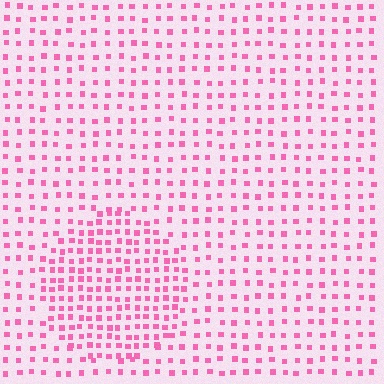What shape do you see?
I see a circle.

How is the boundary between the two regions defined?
The boundary is defined by a change in element density (approximately 1.8x ratio). All elements are the same color, size, and shape.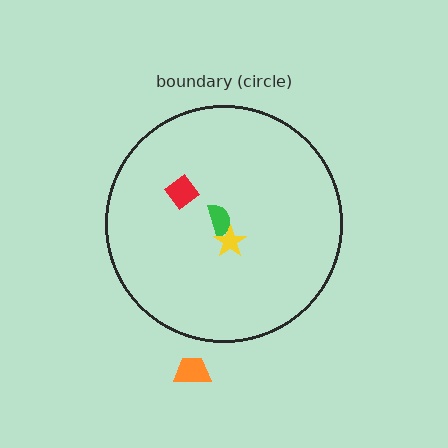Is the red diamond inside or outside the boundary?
Inside.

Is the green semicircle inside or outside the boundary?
Inside.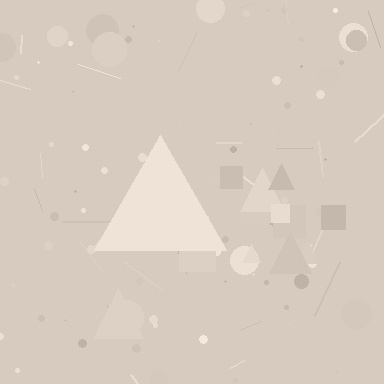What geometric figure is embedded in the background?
A triangle is embedded in the background.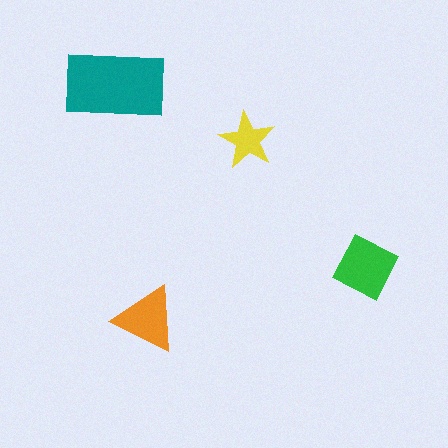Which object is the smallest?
The yellow star.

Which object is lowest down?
The orange triangle is bottommost.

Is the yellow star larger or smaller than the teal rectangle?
Smaller.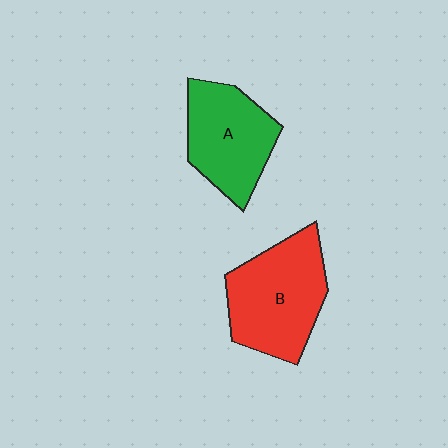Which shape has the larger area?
Shape B (red).